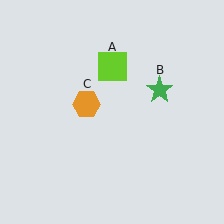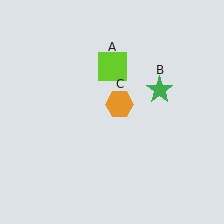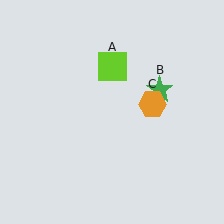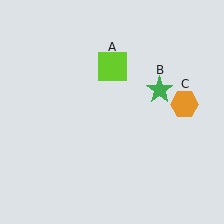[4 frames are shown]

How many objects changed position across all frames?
1 object changed position: orange hexagon (object C).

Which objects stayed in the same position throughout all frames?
Lime square (object A) and green star (object B) remained stationary.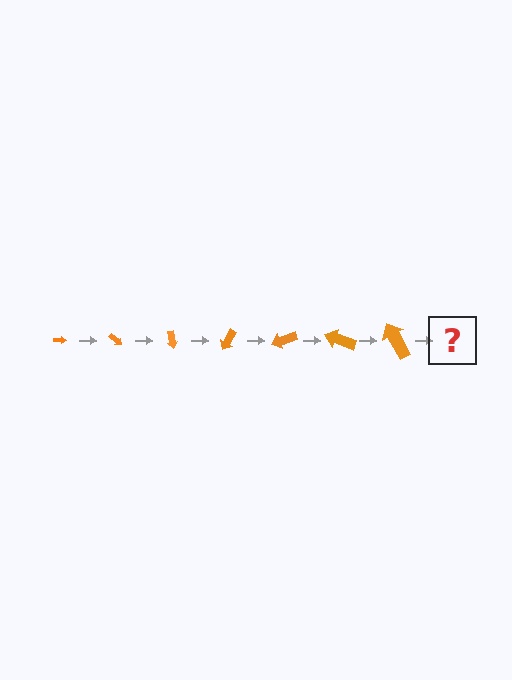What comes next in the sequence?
The next element should be an arrow, larger than the previous one and rotated 280 degrees from the start.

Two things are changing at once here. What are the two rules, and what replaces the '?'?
The two rules are that the arrow grows larger each step and it rotates 40 degrees each step. The '?' should be an arrow, larger than the previous one and rotated 280 degrees from the start.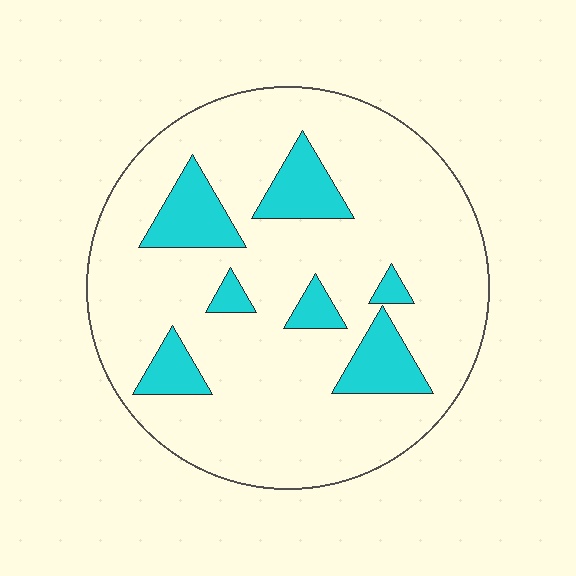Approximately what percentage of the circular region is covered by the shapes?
Approximately 15%.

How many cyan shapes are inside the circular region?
7.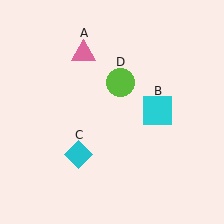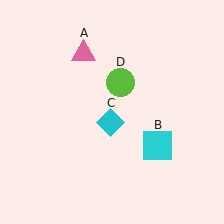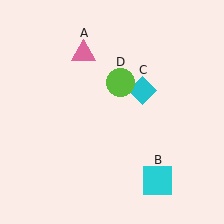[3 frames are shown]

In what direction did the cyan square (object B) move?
The cyan square (object B) moved down.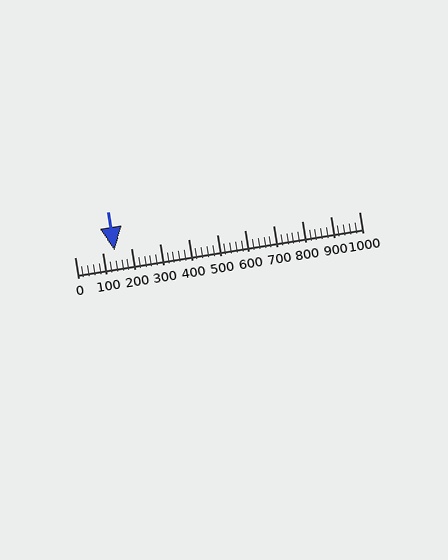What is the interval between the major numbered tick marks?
The major tick marks are spaced 100 units apart.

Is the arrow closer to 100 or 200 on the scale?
The arrow is closer to 100.